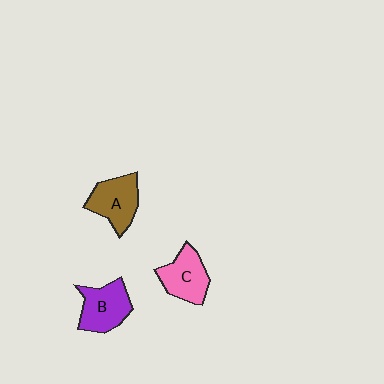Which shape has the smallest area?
Shape C (pink).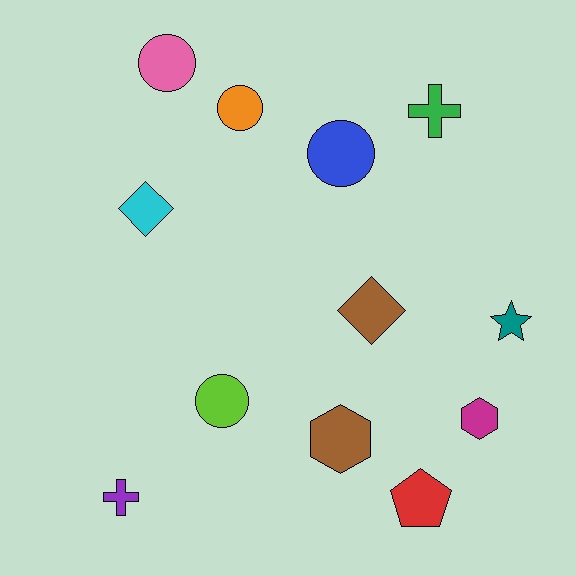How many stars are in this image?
There is 1 star.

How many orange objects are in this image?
There is 1 orange object.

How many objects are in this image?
There are 12 objects.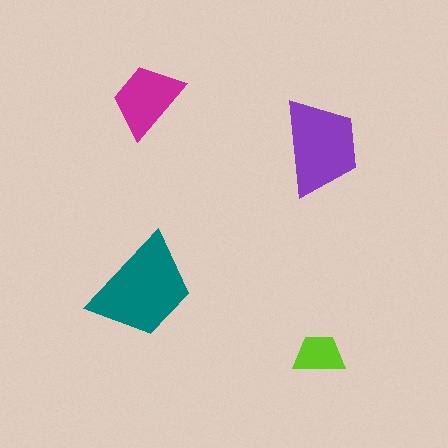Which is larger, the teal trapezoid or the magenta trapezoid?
The teal one.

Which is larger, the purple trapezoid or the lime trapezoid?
The purple one.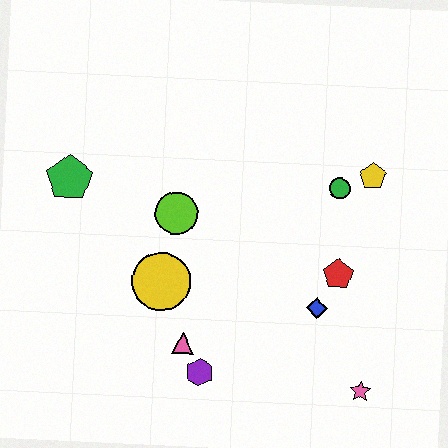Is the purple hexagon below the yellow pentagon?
Yes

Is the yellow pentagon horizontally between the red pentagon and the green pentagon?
No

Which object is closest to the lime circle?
The yellow circle is closest to the lime circle.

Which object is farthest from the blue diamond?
The green pentagon is farthest from the blue diamond.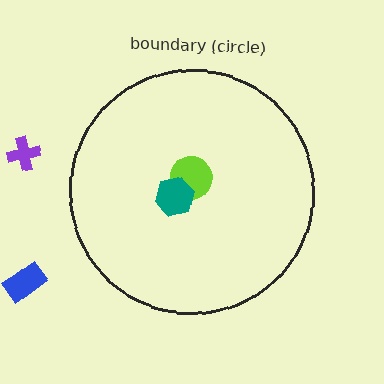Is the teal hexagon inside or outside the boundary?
Inside.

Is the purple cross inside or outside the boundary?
Outside.